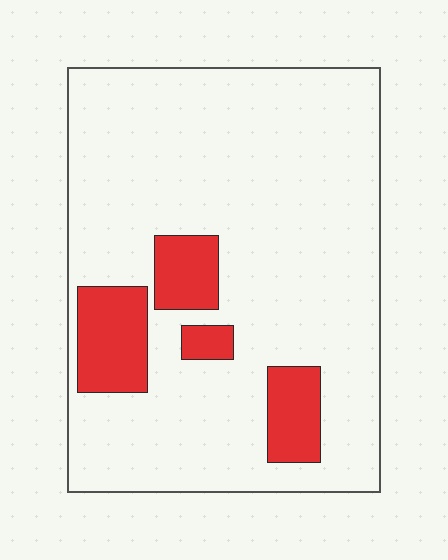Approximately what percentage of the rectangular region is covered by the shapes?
Approximately 15%.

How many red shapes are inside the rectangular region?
4.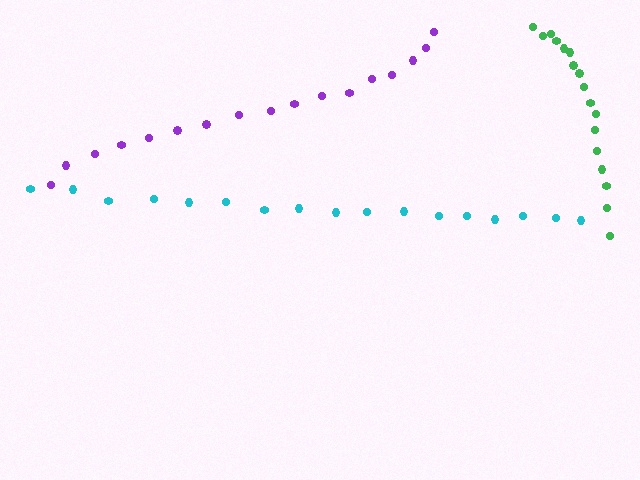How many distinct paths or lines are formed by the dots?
There are 3 distinct paths.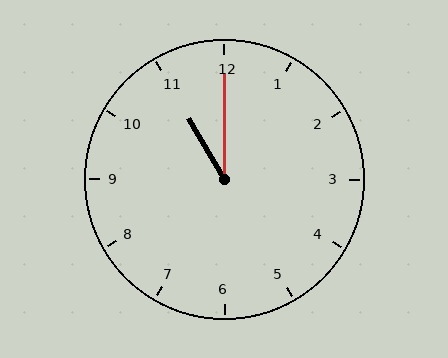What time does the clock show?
11:00.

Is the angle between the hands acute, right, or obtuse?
It is acute.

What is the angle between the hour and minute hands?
Approximately 30 degrees.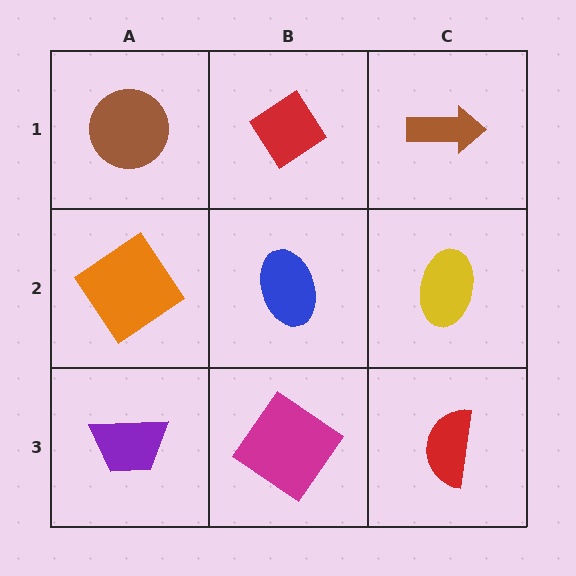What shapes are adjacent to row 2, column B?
A red diamond (row 1, column B), a magenta diamond (row 3, column B), an orange diamond (row 2, column A), a yellow ellipse (row 2, column C).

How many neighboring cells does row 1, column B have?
3.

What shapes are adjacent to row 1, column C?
A yellow ellipse (row 2, column C), a red diamond (row 1, column B).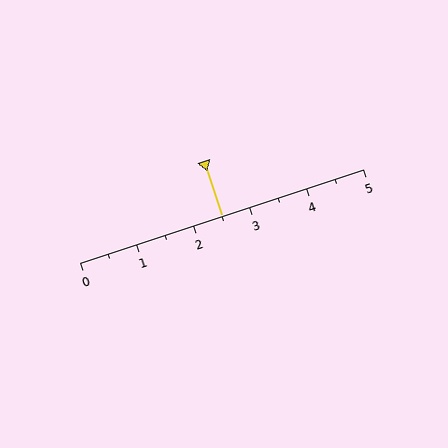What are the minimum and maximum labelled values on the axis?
The axis runs from 0 to 5.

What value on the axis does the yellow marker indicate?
The marker indicates approximately 2.5.